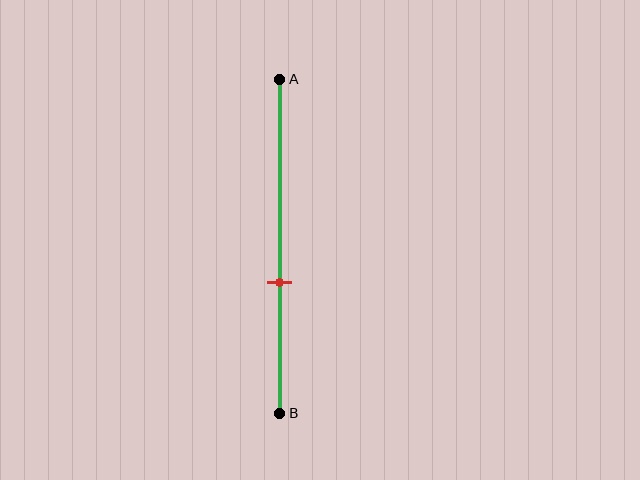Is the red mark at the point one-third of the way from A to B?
No, the mark is at about 60% from A, not at the 33% one-third point.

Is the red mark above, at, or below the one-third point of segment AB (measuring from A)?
The red mark is below the one-third point of segment AB.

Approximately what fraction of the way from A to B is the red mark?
The red mark is approximately 60% of the way from A to B.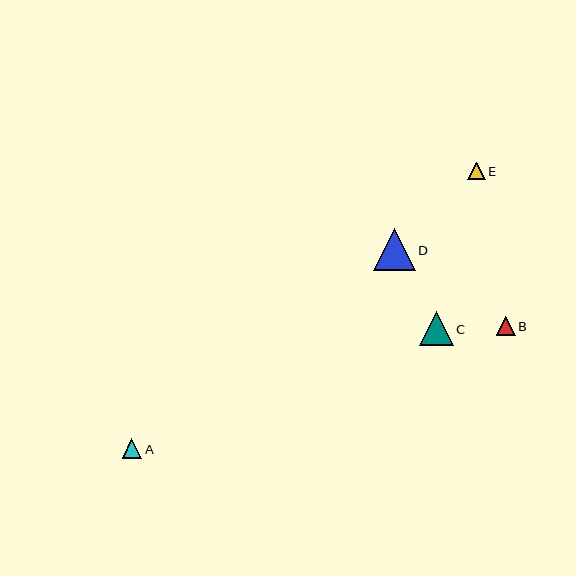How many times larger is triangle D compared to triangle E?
Triangle D is approximately 2.4 times the size of triangle E.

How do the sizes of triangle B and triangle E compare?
Triangle B and triangle E are approximately the same size.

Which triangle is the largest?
Triangle D is the largest with a size of approximately 42 pixels.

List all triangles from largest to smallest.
From largest to smallest: D, C, A, B, E.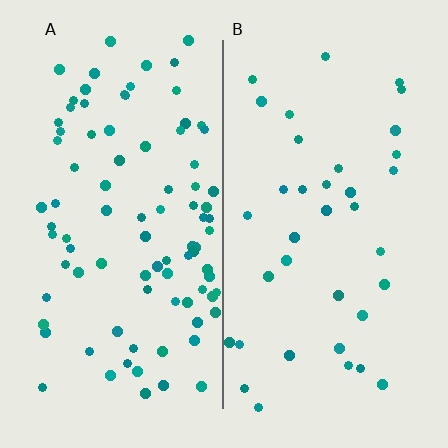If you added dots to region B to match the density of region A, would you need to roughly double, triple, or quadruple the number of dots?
Approximately double.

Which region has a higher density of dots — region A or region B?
A (the left).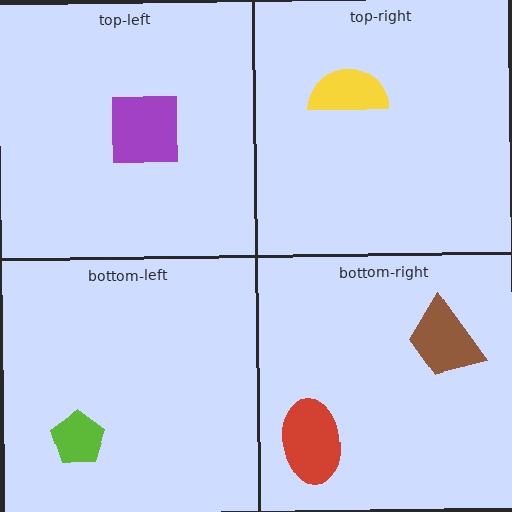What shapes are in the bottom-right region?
The brown trapezoid, the red ellipse.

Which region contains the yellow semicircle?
The top-right region.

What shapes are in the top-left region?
The purple square.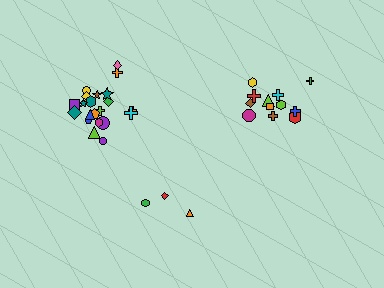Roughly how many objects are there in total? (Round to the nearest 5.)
Roughly 35 objects in total.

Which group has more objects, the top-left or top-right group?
The top-left group.